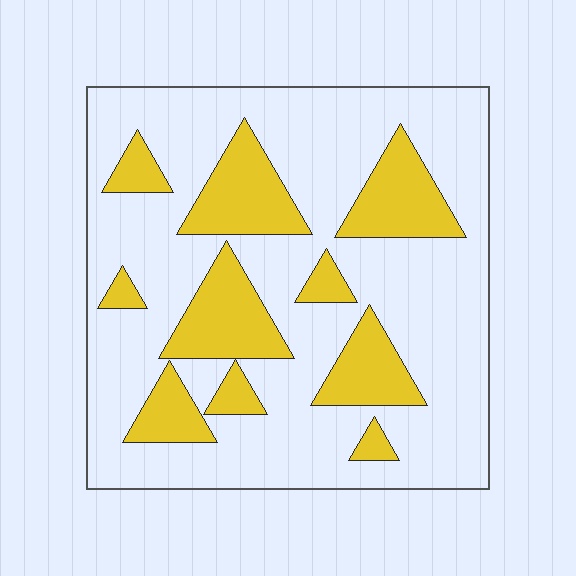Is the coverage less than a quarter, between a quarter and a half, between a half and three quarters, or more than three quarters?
Between a quarter and a half.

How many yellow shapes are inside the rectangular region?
10.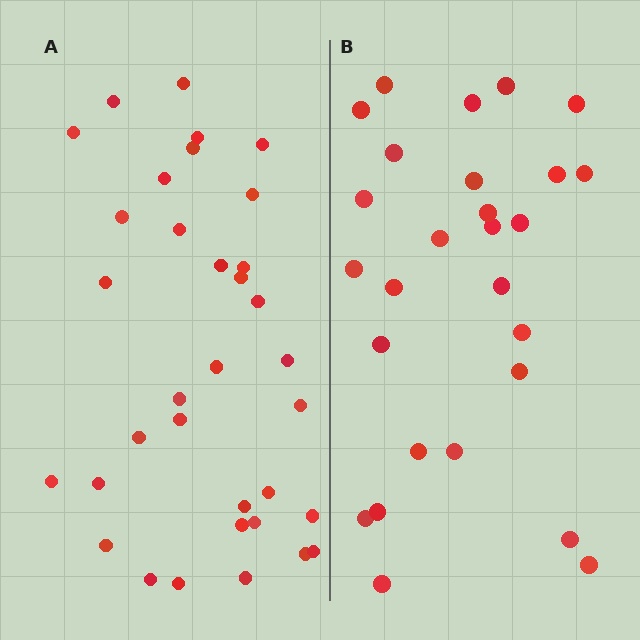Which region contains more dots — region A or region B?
Region A (the left region) has more dots.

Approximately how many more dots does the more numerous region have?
Region A has roughly 8 or so more dots than region B.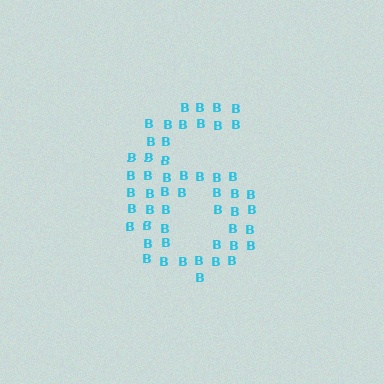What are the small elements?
The small elements are letter B's.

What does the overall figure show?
The overall figure shows the digit 6.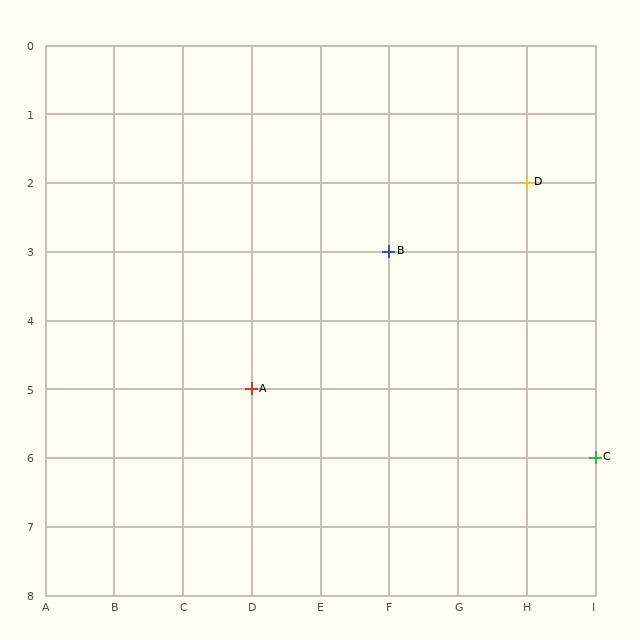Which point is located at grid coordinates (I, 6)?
Point C is at (I, 6).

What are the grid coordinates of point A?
Point A is at grid coordinates (D, 5).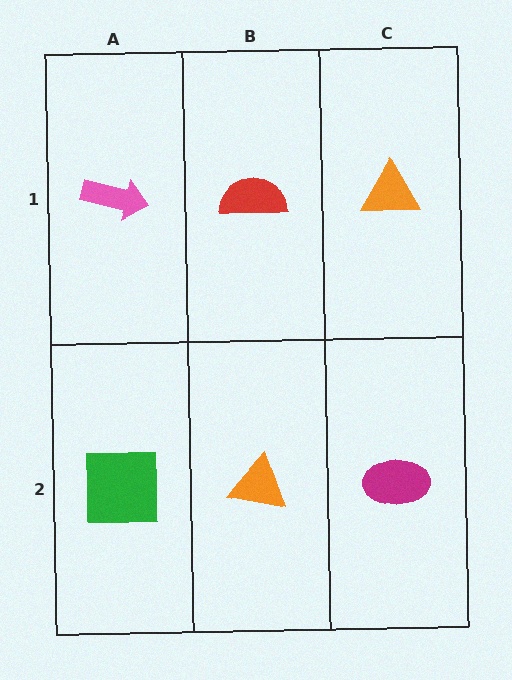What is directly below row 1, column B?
An orange triangle.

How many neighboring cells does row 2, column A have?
2.